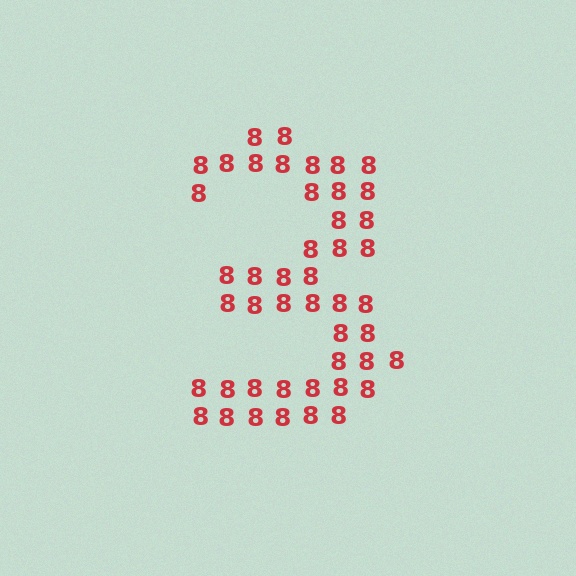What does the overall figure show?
The overall figure shows the digit 3.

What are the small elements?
The small elements are digit 8's.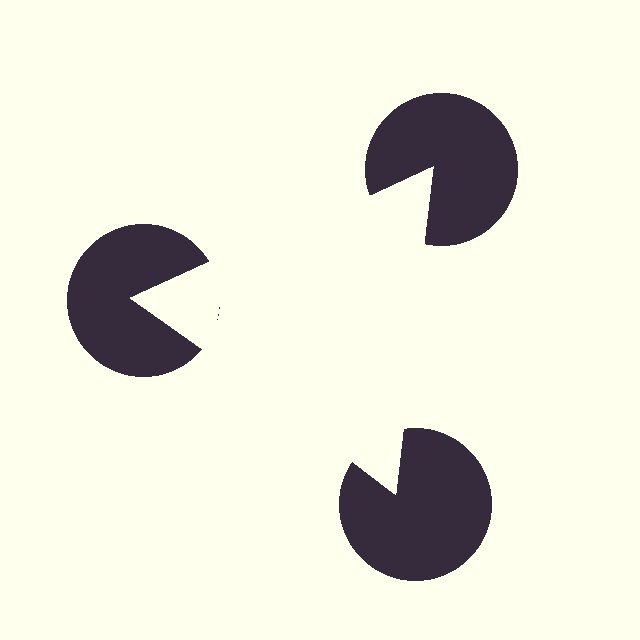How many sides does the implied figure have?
3 sides.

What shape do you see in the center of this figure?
An illusory triangle — its edges are inferred from the aligned wedge cuts in the pac-man discs, not physically drawn.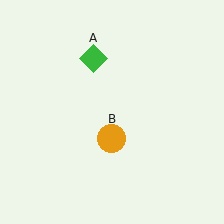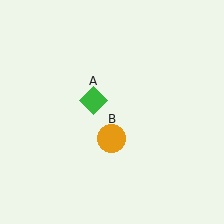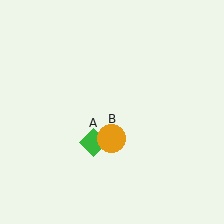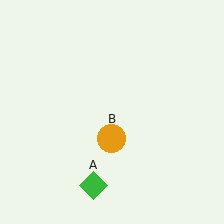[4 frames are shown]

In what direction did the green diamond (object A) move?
The green diamond (object A) moved down.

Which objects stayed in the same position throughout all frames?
Orange circle (object B) remained stationary.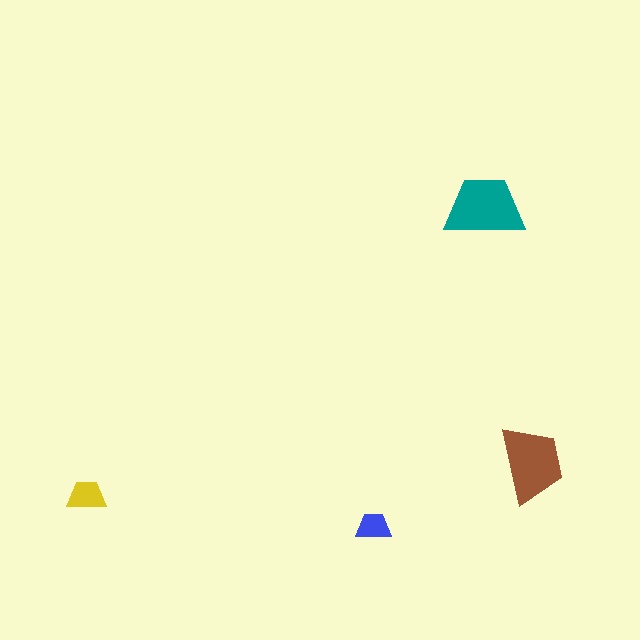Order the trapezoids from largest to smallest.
the teal one, the brown one, the yellow one, the blue one.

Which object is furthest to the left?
The yellow trapezoid is leftmost.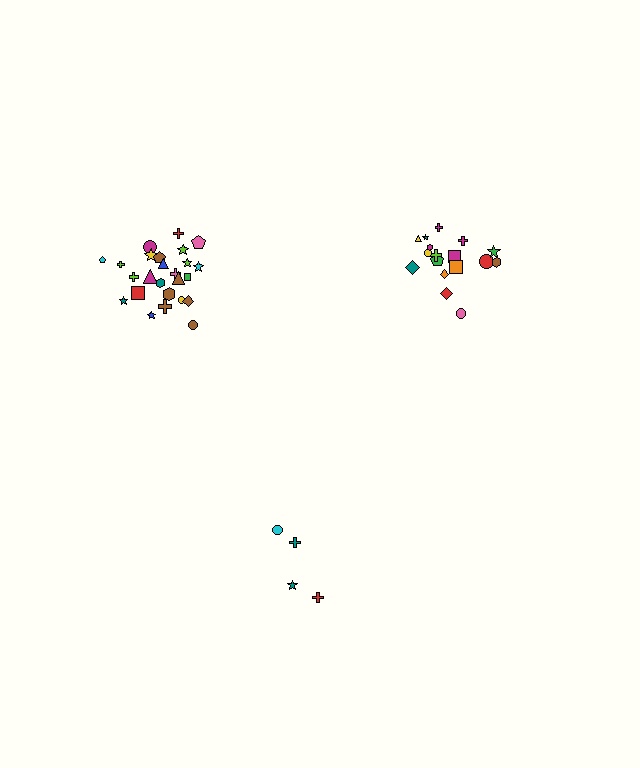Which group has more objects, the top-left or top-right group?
The top-left group.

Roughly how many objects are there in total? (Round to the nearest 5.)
Roughly 45 objects in total.